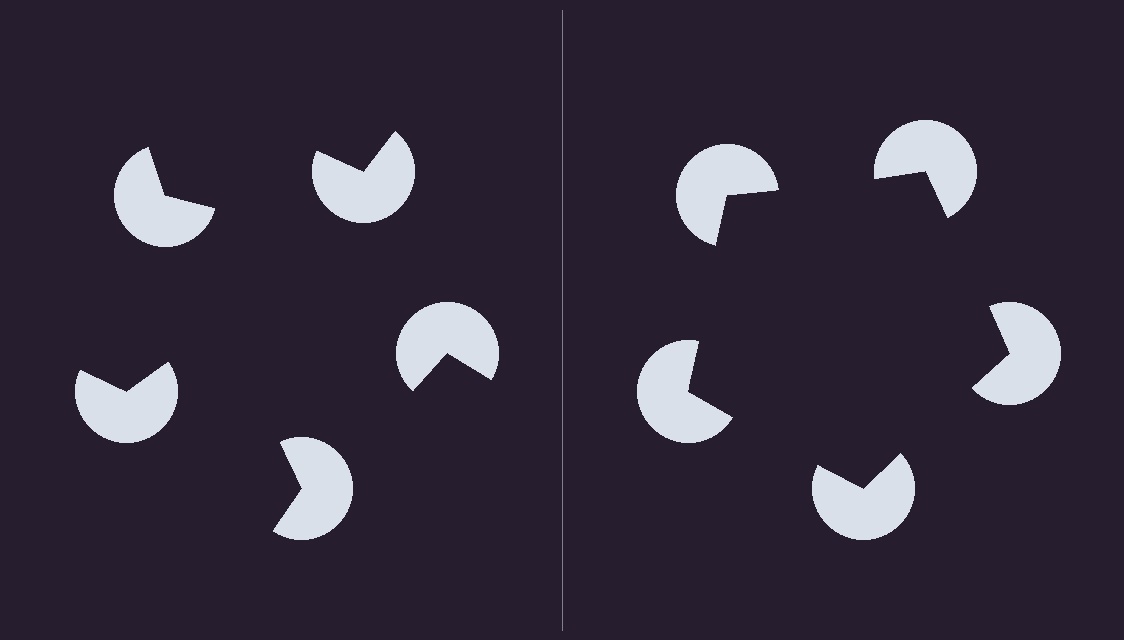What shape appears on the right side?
An illusory pentagon.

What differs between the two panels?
The pac-man discs are positioned identically on both sides; only the wedge orientations differ. On the right they align to a pentagon; on the left they are misaligned.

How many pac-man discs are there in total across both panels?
10 — 5 on each side.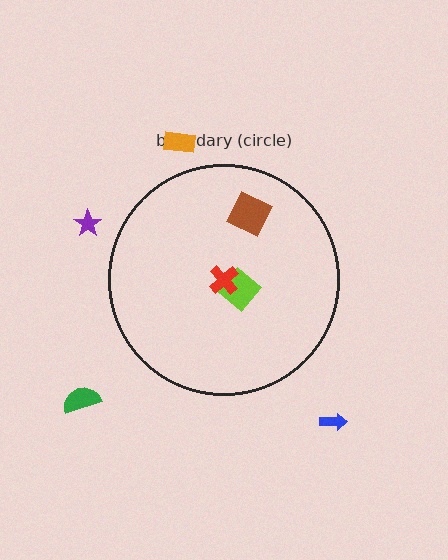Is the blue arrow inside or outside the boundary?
Outside.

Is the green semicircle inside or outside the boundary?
Outside.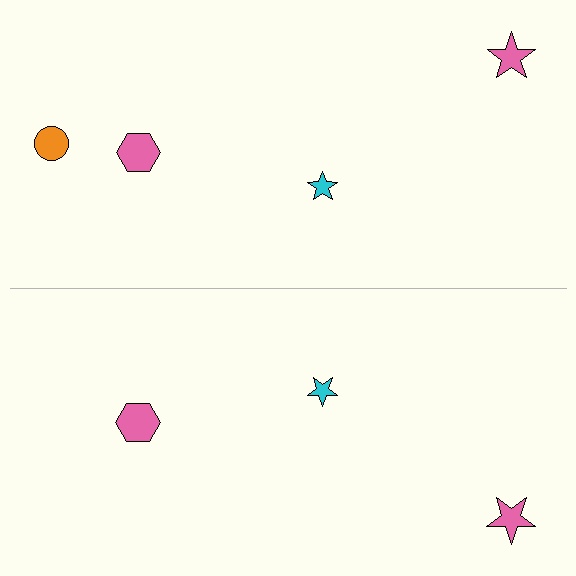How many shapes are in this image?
There are 7 shapes in this image.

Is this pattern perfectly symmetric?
No, the pattern is not perfectly symmetric. A orange circle is missing from the bottom side.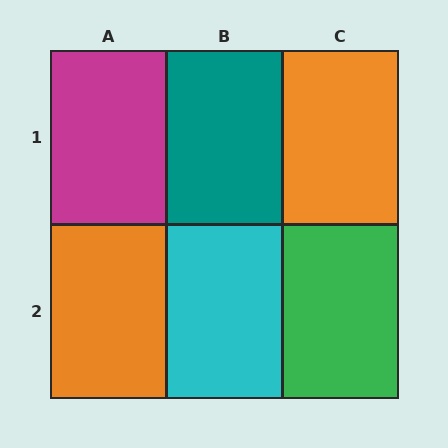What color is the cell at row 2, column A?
Orange.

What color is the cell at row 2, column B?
Cyan.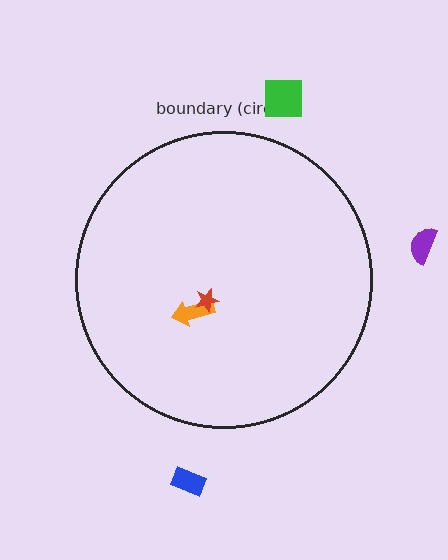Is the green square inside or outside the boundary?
Outside.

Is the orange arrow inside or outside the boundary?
Inside.